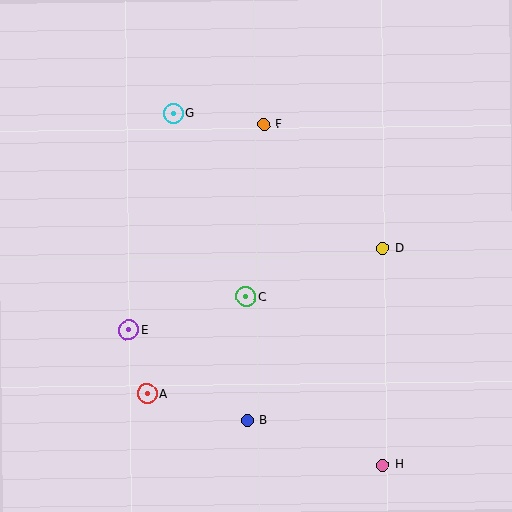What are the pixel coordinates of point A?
Point A is at (147, 394).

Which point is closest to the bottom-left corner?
Point A is closest to the bottom-left corner.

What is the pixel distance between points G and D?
The distance between G and D is 249 pixels.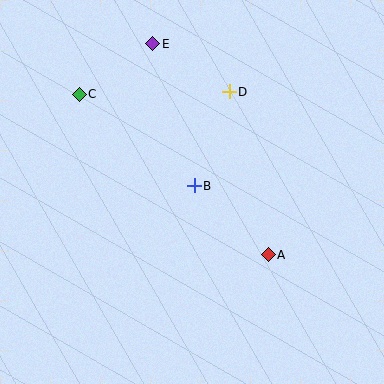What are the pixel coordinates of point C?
Point C is at (79, 94).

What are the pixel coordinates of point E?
Point E is at (153, 44).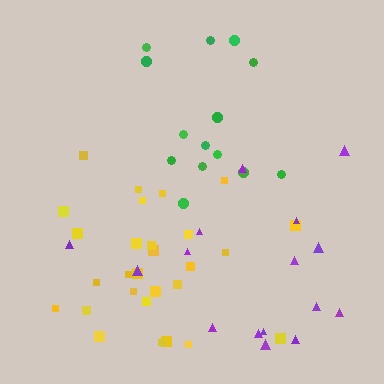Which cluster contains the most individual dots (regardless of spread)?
Yellow (28).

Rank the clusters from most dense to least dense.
yellow, green, purple.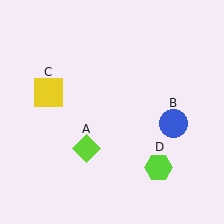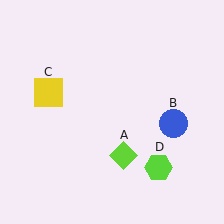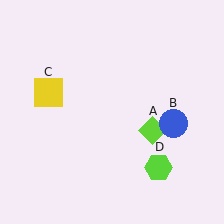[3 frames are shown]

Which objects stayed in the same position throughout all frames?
Blue circle (object B) and yellow square (object C) and lime hexagon (object D) remained stationary.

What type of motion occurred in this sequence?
The lime diamond (object A) rotated counterclockwise around the center of the scene.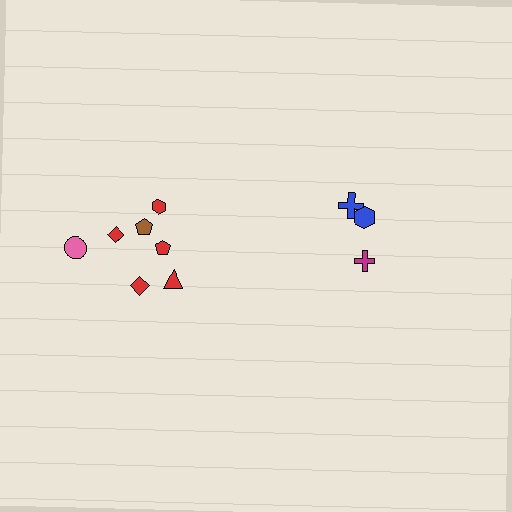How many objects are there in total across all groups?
There are 10 objects.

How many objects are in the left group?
There are 7 objects.